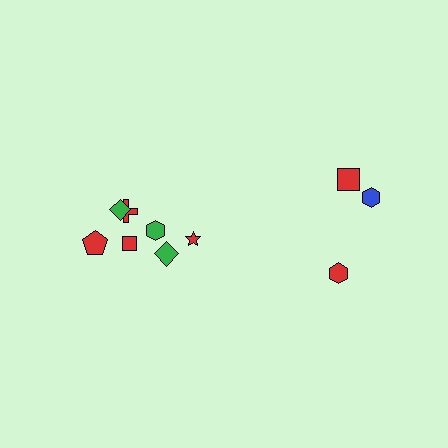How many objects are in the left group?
There are 7 objects.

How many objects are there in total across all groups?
There are 10 objects.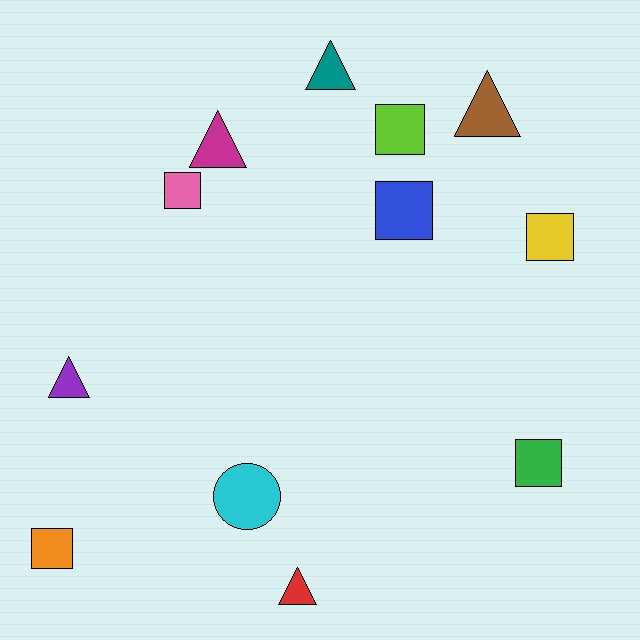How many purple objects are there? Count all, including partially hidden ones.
There is 1 purple object.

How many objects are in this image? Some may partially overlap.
There are 12 objects.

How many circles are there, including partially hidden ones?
There is 1 circle.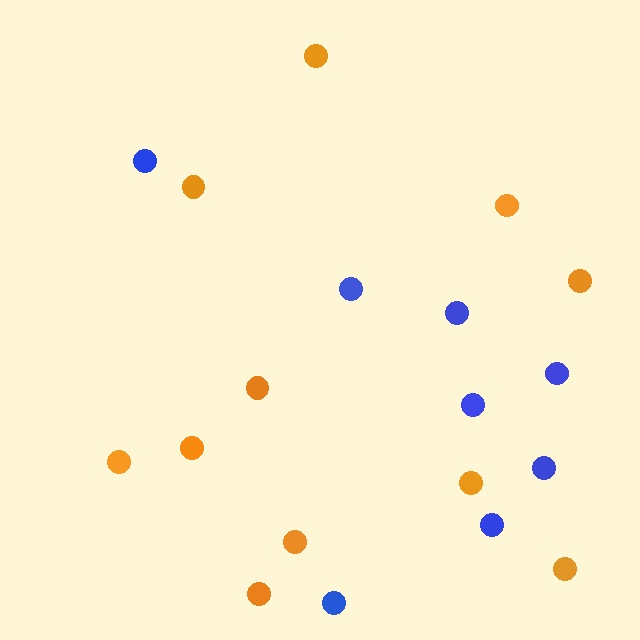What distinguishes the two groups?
There are 2 groups: one group of blue circles (8) and one group of orange circles (11).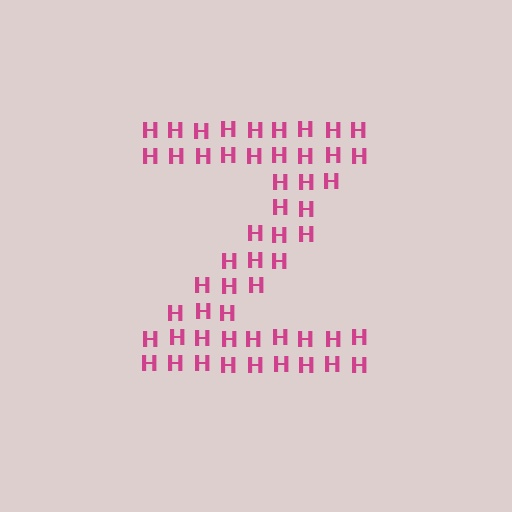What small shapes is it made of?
It is made of small letter H's.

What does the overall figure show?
The overall figure shows the letter Z.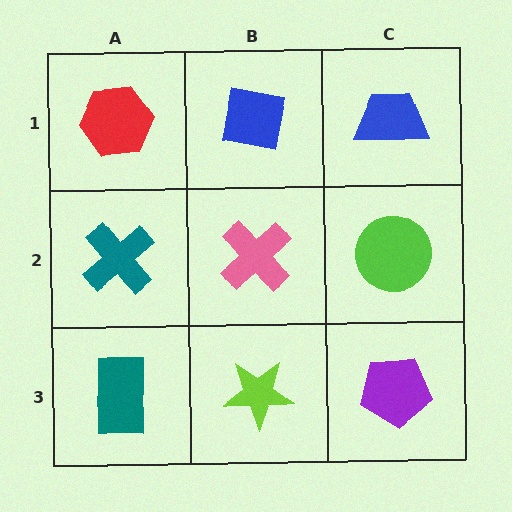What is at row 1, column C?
A blue trapezoid.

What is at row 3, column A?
A teal rectangle.